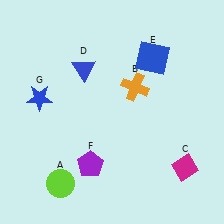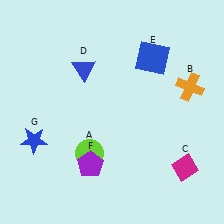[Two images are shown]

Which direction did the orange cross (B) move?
The orange cross (B) moved right.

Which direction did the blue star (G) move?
The blue star (G) moved down.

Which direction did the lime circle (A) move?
The lime circle (A) moved up.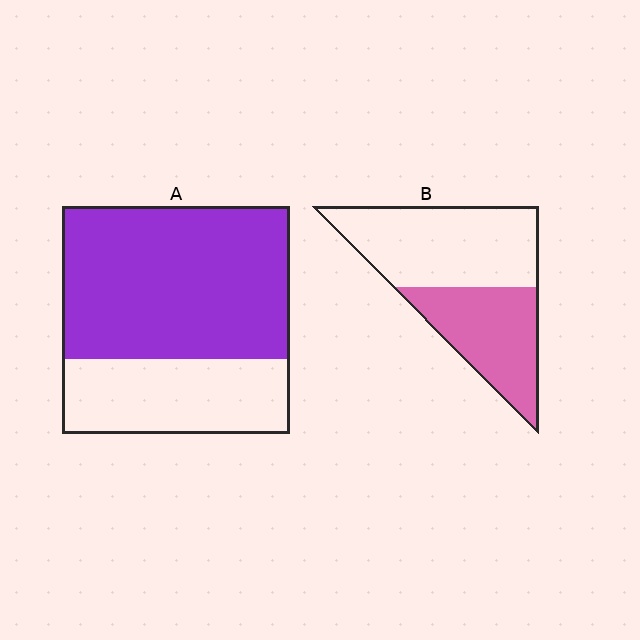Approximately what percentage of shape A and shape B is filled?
A is approximately 65% and B is approximately 40%.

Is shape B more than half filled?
No.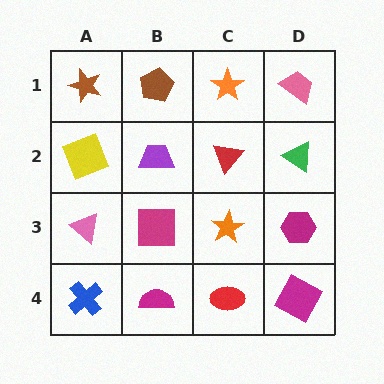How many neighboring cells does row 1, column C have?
3.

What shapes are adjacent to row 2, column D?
A pink trapezoid (row 1, column D), a magenta hexagon (row 3, column D), a red triangle (row 2, column C).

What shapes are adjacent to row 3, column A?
A yellow square (row 2, column A), a blue cross (row 4, column A), a magenta square (row 3, column B).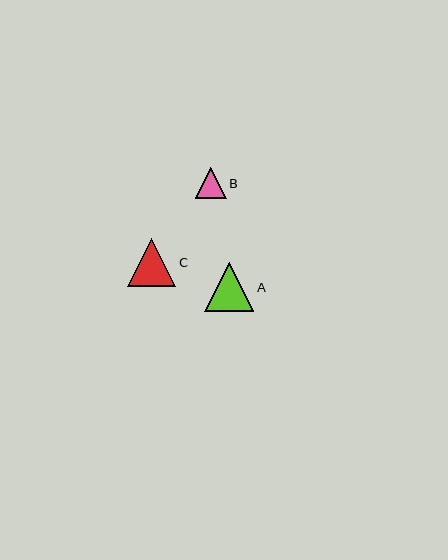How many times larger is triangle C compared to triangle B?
Triangle C is approximately 1.5 times the size of triangle B.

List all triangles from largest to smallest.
From largest to smallest: A, C, B.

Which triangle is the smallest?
Triangle B is the smallest with a size of approximately 31 pixels.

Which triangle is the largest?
Triangle A is the largest with a size of approximately 49 pixels.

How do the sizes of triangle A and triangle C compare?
Triangle A and triangle C are approximately the same size.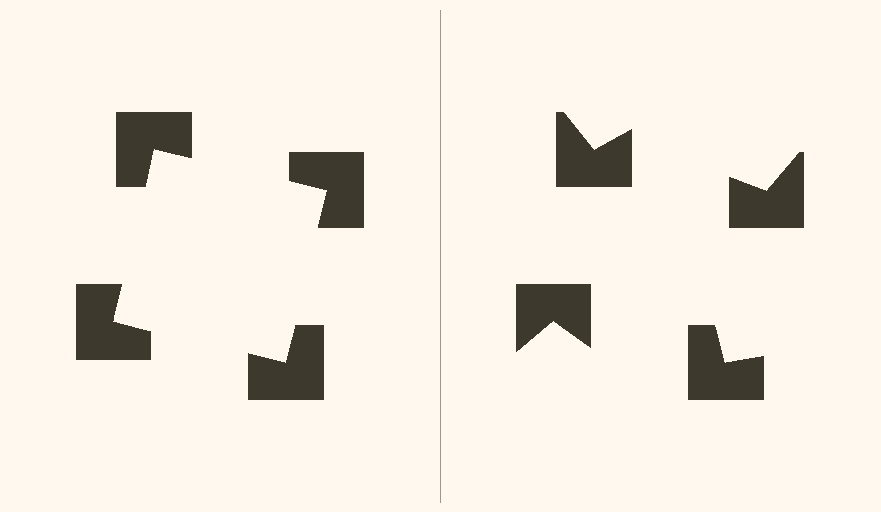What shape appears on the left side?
An illusory square.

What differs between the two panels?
The notched squares are positioned identically on both sides; only the wedge orientations differ. On the left they align to a square; on the right they are misaligned.